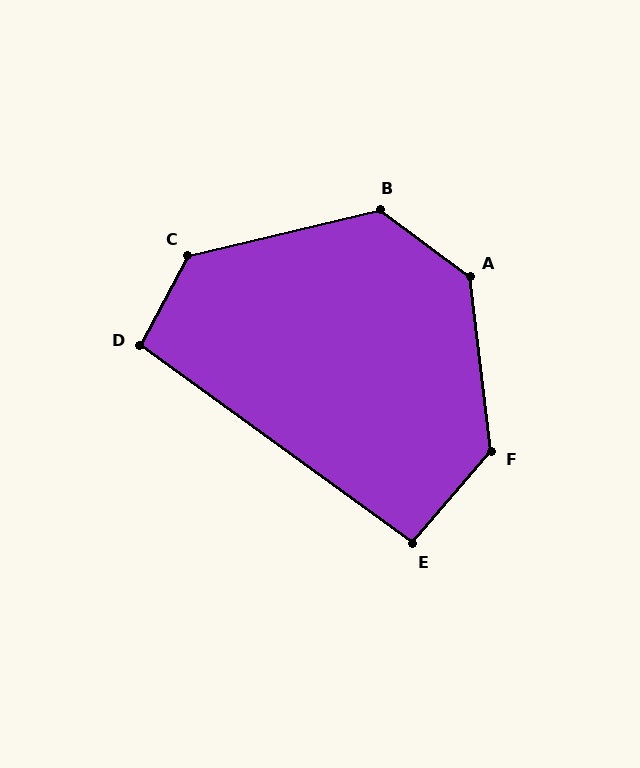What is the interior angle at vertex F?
Approximately 132 degrees (obtuse).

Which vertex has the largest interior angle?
A, at approximately 134 degrees.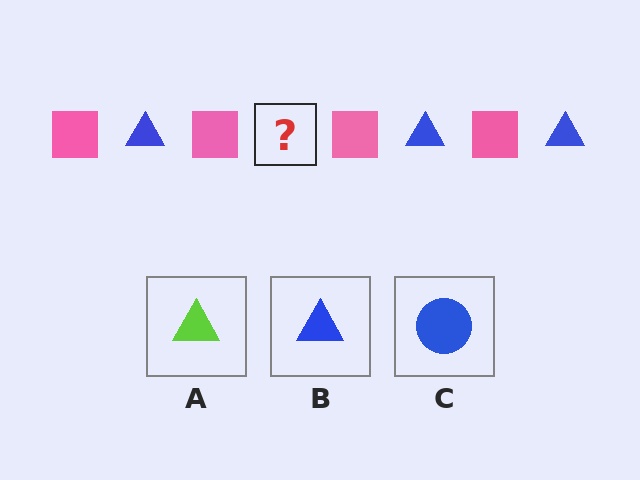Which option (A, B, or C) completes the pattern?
B.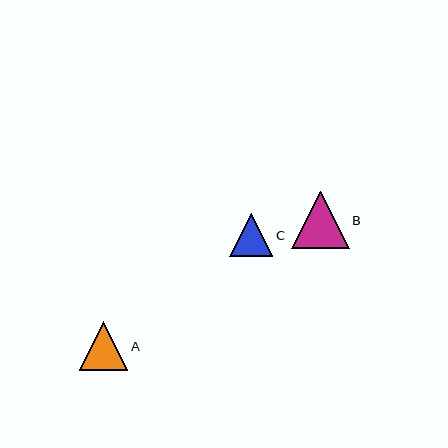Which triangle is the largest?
Triangle B is the largest with a size of approximately 57 pixels.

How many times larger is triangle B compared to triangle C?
Triangle B is approximately 1.3 times the size of triangle C.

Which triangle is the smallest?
Triangle C is the smallest with a size of approximately 43 pixels.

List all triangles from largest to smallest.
From largest to smallest: B, A, C.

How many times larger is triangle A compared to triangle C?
Triangle A is approximately 1.1 times the size of triangle C.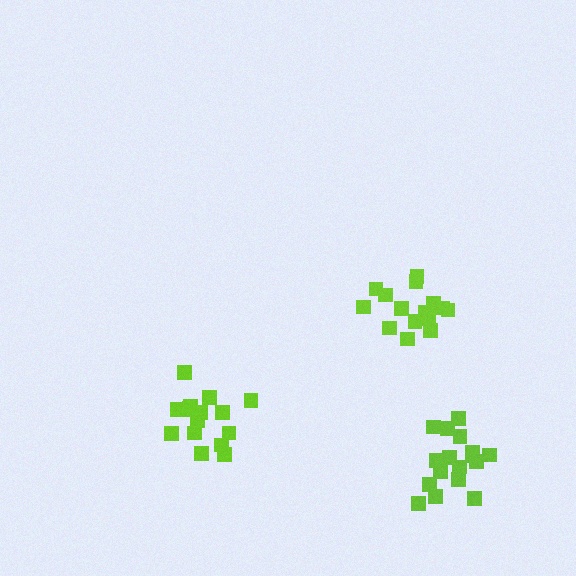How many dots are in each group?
Group 1: 16 dots, Group 2: 17 dots, Group 3: 15 dots (48 total).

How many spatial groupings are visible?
There are 3 spatial groupings.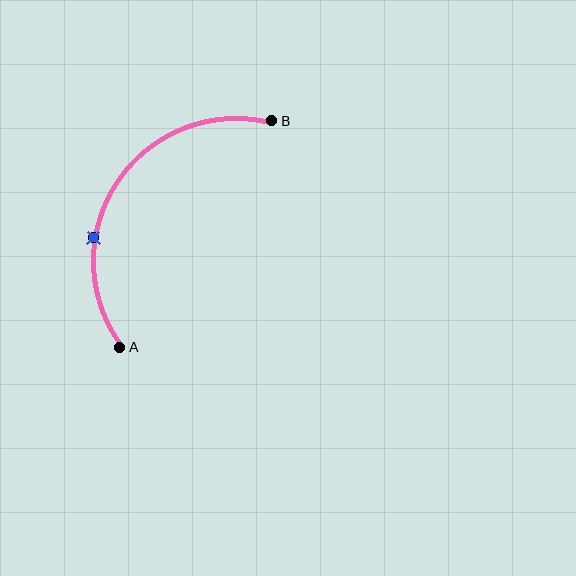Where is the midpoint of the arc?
The arc midpoint is the point on the curve farthest from the straight line joining A and B. It sits above and to the left of that line.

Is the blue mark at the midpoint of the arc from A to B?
No. The blue mark lies on the arc but is closer to endpoint A. The arc midpoint would be at the point on the curve equidistant along the arc from both A and B.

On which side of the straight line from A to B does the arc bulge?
The arc bulges above and to the left of the straight line connecting A and B.